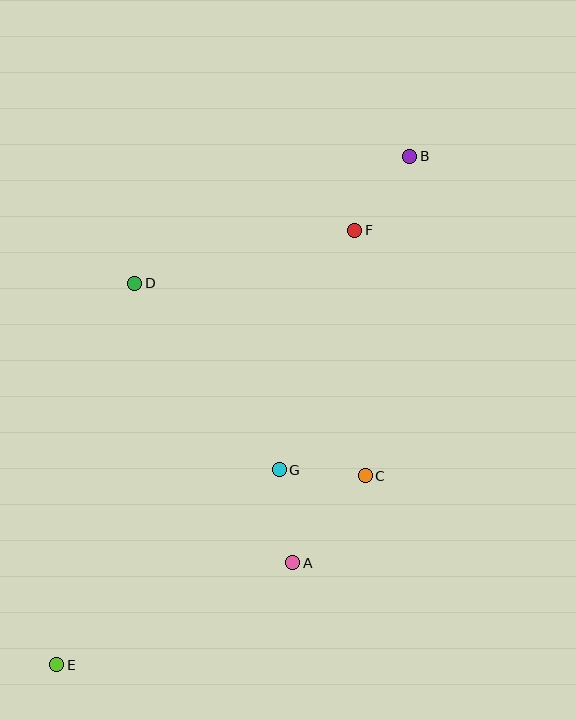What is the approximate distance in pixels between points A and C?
The distance between A and C is approximately 113 pixels.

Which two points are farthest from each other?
Points B and E are farthest from each other.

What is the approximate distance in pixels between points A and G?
The distance between A and G is approximately 94 pixels.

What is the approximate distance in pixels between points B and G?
The distance between B and G is approximately 340 pixels.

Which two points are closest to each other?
Points C and G are closest to each other.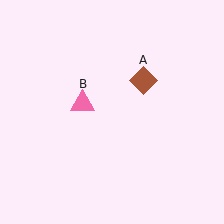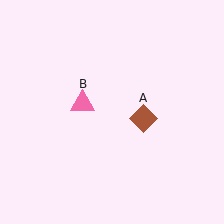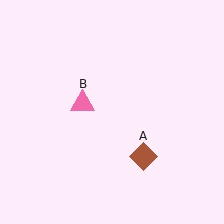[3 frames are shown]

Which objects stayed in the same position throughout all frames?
Pink triangle (object B) remained stationary.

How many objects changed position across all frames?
1 object changed position: brown diamond (object A).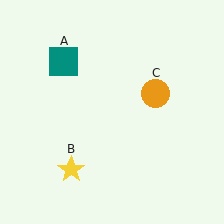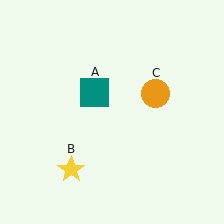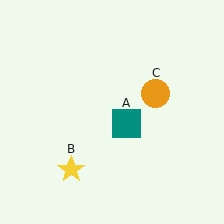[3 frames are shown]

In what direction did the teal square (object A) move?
The teal square (object A) moved down and to the right.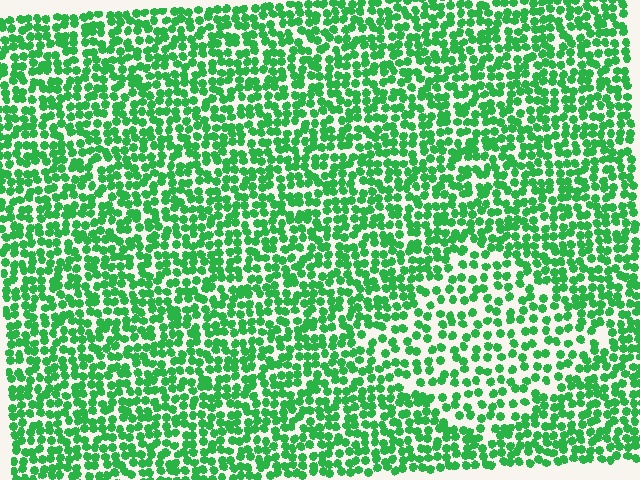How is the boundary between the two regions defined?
The boundary is defined by a change in element density (approximately 1.7x ratio). All elements are the same color, size, and shape.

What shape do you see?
I see a diamond.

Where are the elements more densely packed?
The elements are more densely packed outside the diamond boundary.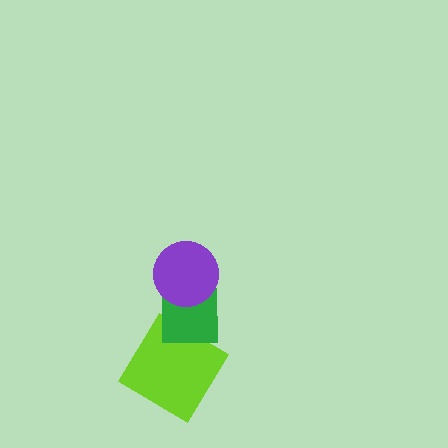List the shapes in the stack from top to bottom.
From top to bottom: the purple circle, the green square, the lime diamond.